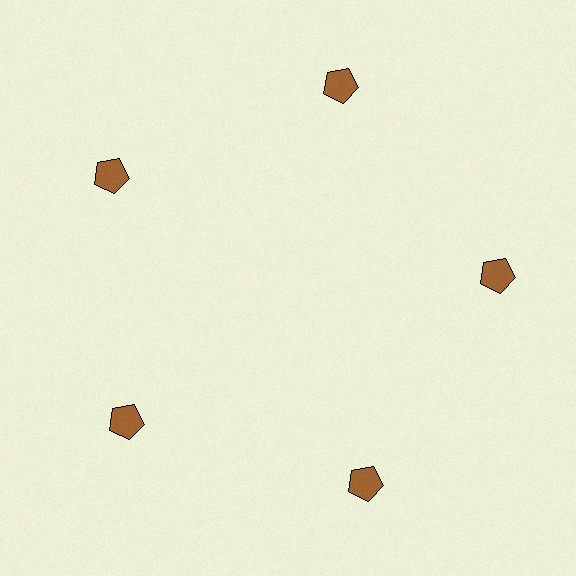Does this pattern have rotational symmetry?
Yes, this pattern has 5-fold rotational symmetry. It looks the same after rotating 72 degrees around the center.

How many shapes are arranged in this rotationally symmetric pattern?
There are 5 shapes, arranged in 5 groups of 1.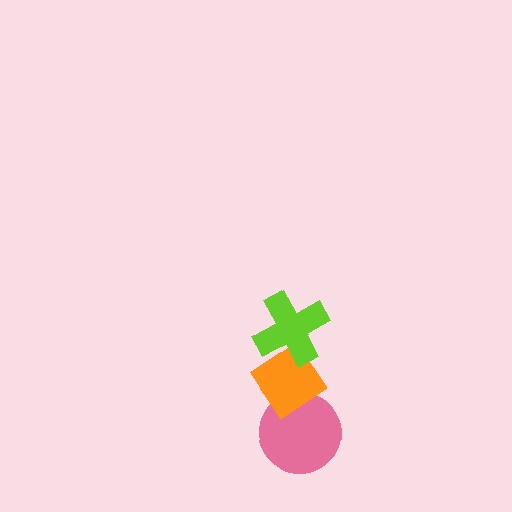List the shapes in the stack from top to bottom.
From top to bottom: the lime cross, the orange diamond, the pink circle.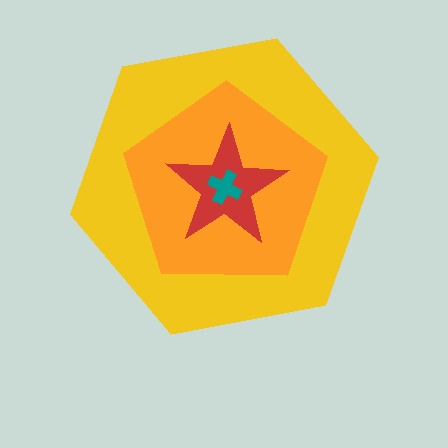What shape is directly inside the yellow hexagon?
The orange pentagon.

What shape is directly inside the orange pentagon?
The red star.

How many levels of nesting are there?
4.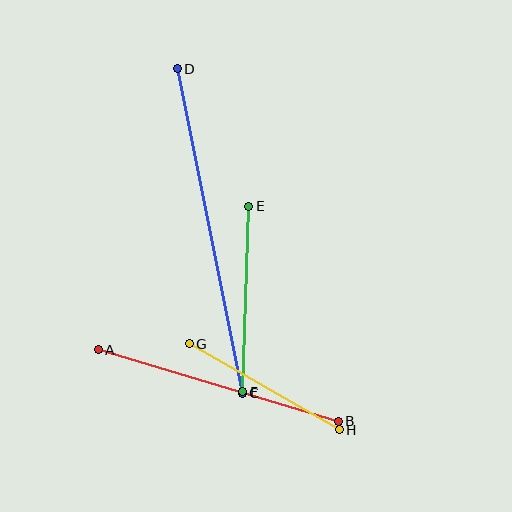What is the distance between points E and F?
The distance is approximately 186 pixels.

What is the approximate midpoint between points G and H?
The midpoint is at approximately (264, 387) pixels.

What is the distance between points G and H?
The distance is approximately 173 pixels.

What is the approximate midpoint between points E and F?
The midpoint is at approximately (246, 299) pixels.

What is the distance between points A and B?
The distance is approximately 250 pixels.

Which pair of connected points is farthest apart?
Points C and D are farthest apart.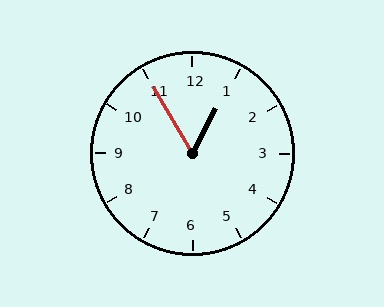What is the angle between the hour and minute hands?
Approximately 58 degrees.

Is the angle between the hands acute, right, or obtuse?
It is acute.